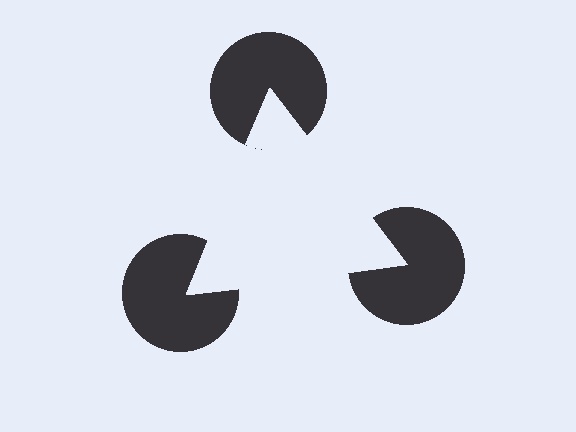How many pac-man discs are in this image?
There are 3 — one at each vertex of the illusory triangle.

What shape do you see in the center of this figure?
An illusory triangle — its edges are inferred from the aligned wedge cuts in the pac-man discs, not physically drawn.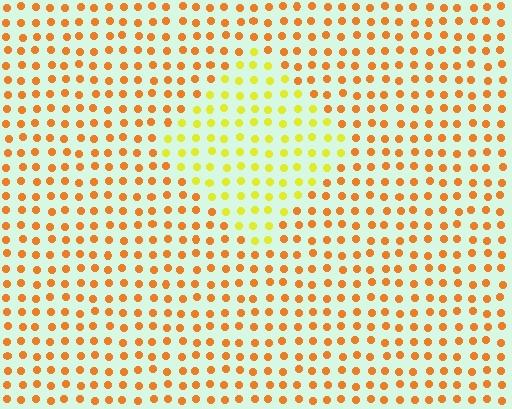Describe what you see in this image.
The image is filled with small orange elements in a uniform arrangement. A diamond-shaped region is visible where the elements are tinted to a slightly different hue, forming a subtle color boundary.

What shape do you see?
I see a diamond.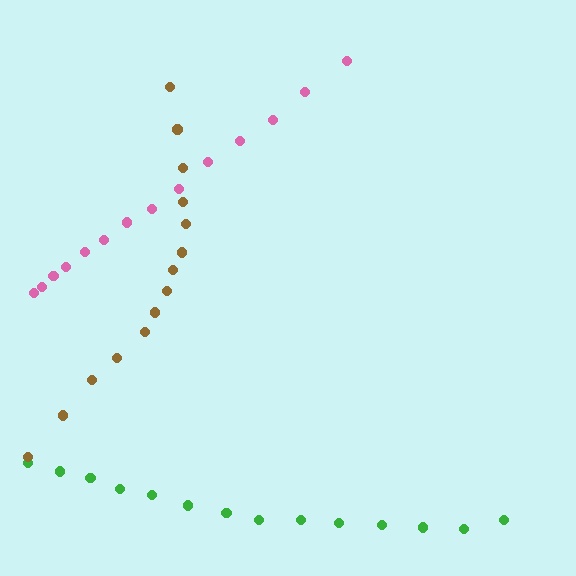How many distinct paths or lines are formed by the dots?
There are 3 distinct paths.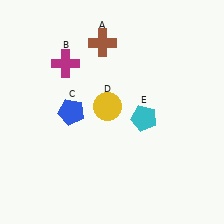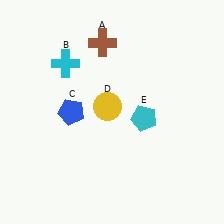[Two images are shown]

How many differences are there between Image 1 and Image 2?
There is 1 difference between the two images.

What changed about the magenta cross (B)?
In Image 1, B is magenta. In Image 2, it changed to cyan.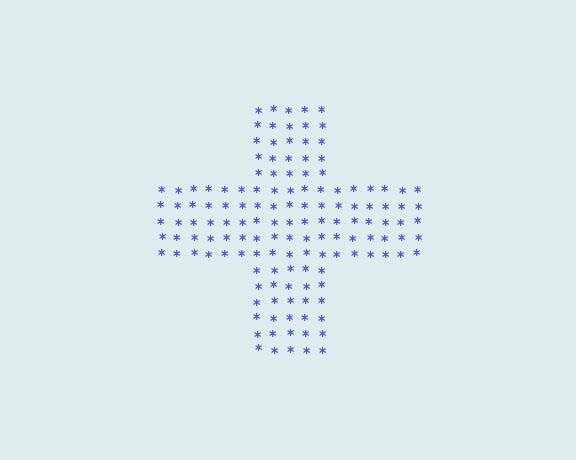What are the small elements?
The small elements are asterisks.